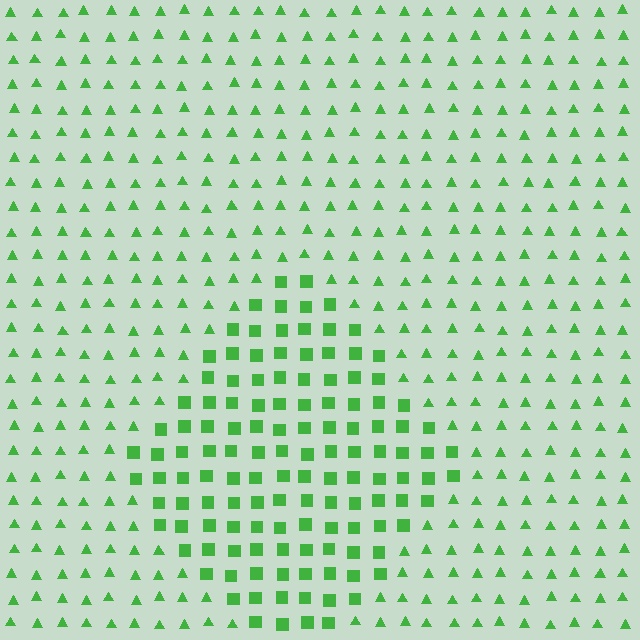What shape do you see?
I see a diamond.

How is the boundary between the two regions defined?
The boundary is defined by a change in element shape: squares inside vs. triangles outside. All elements share the same color and spacing.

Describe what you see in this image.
The image is filled with small green elements arranged in a uniform grid. A diamond-shaped region contains squares, while the surrounding area contains triangles. The boundary is defined purely by the change in element shape.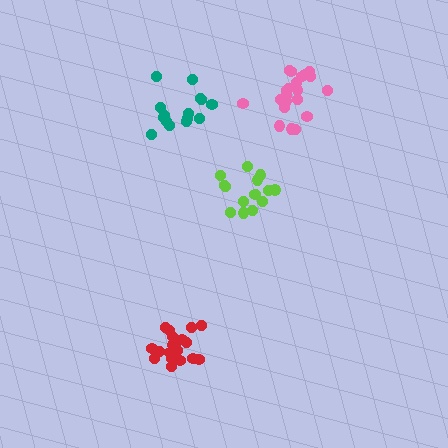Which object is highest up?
The pink cluster is topmost.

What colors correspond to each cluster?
The clusters are colored: teal, red, pink, lime.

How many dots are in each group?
Group 1: 15 dots, Group 2: 20 dots, Group 3: 21 dots, Group 4: 15 dots (71 total).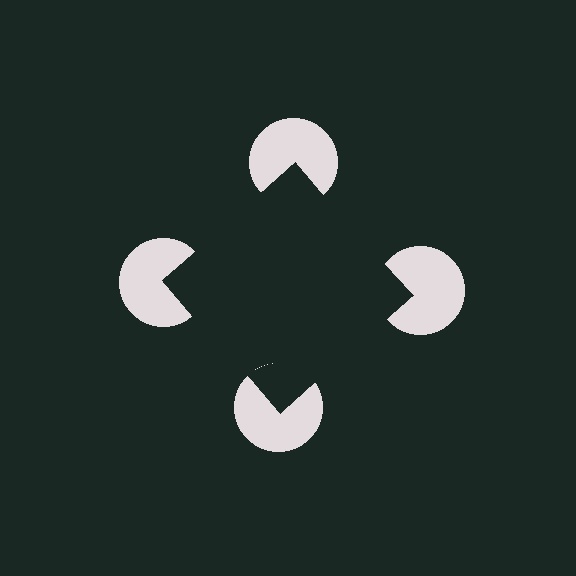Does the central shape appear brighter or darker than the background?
It typically appears slightly darker than the background, even though no actual brightness change is drawn.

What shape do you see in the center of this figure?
An illusory square — its edges are inferred from the aligned wedge cuts in the pac-man discs, not physically drawn.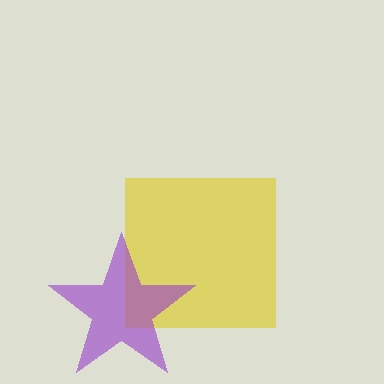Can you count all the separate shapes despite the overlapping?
Yes, there are 2 separate shapes.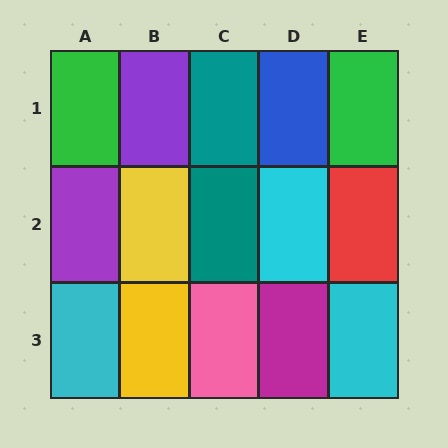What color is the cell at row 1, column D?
Blue.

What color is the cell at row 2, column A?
Purple.